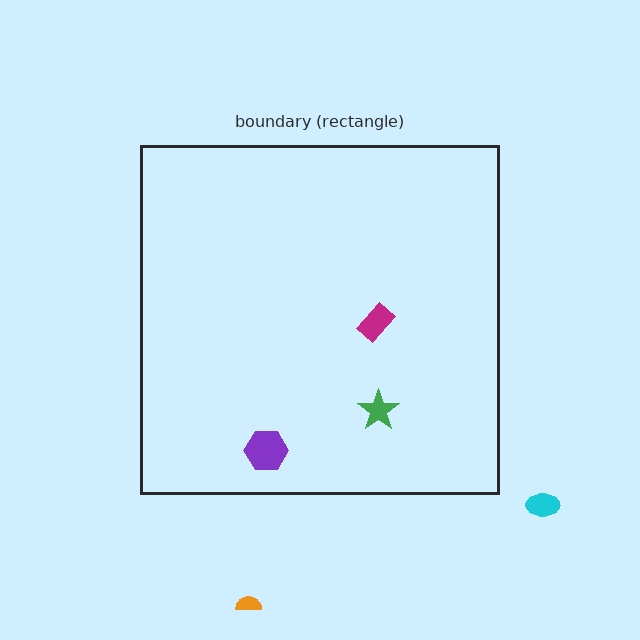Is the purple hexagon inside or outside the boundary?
Inside.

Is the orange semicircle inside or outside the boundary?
Outside.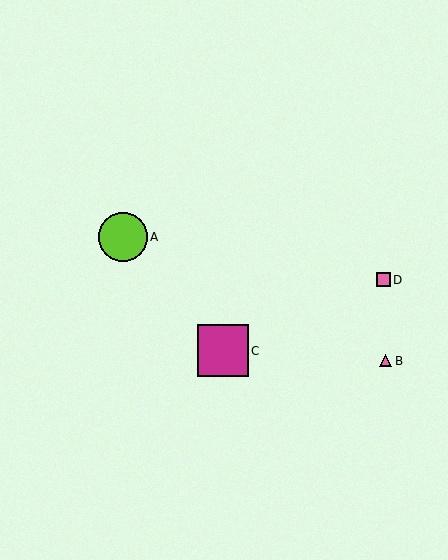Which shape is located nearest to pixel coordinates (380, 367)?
The pink triangle (labeled B) at (386, 361) is nearest to that location.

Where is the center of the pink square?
The center of the pink square is at (383, 280).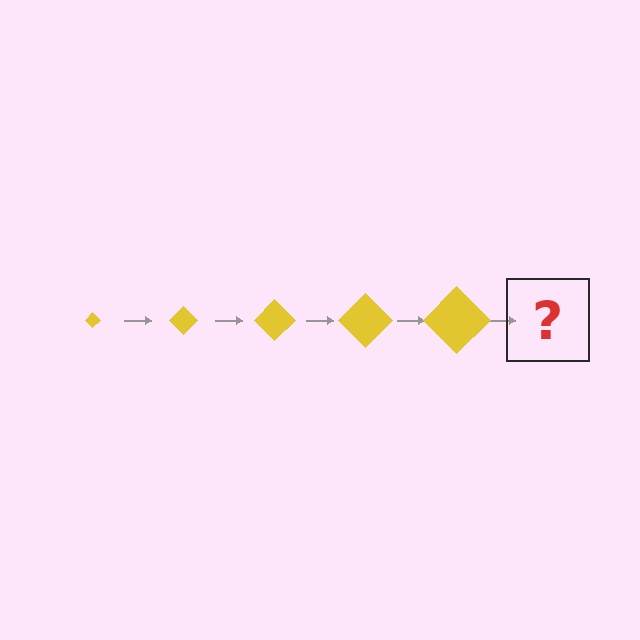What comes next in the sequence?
The next element should be a yellow diamond, larger than the previous one.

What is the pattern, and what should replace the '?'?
The pattern is that the diamond gets progressively larger each step. The '?' should be a yellow diamond, larger than the previous one.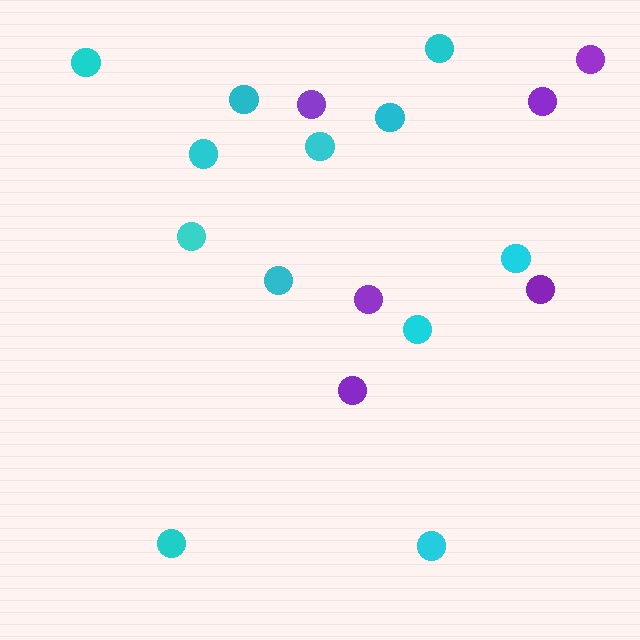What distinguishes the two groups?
There are 2 groups: one group of purple circles (6) and one group of cyan circles (12).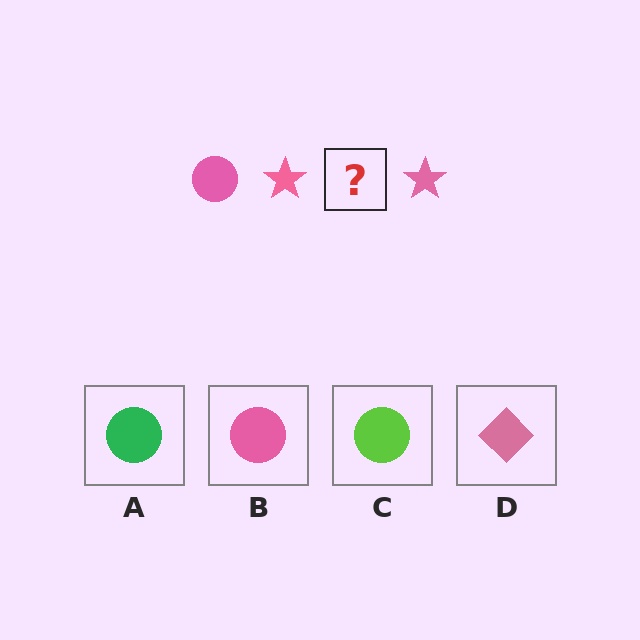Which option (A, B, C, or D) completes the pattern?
B.